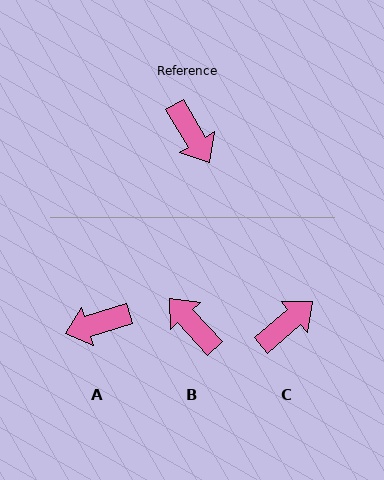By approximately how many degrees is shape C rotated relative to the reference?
Approximately 99 degrees counter-clockwise.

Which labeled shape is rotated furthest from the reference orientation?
B, about 169 degrees away.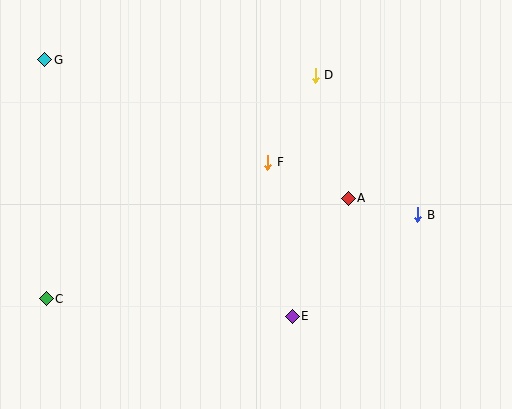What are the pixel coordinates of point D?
Point D is at (315, 75).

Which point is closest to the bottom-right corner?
Point B is closest to the bottom-right corner.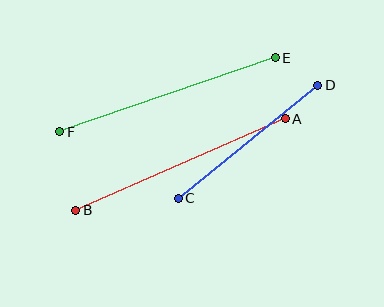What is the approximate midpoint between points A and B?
The midpoint is at approximately (181, 164) pixels.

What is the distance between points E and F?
The distance is approximately 228 pixels.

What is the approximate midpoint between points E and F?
The midpoint is at approximately (168, 95) pixels.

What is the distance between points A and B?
The distance is approximately 228 pixels.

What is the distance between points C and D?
The distance is approximately 180 pixels.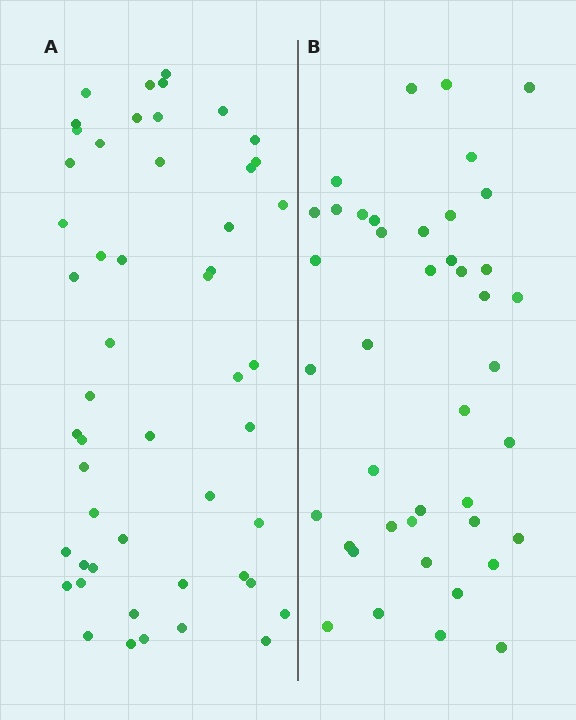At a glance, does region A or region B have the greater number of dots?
Region A (the left region) has more dots.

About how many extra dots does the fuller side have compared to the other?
Region A has roughly 8 or so more dots than region B.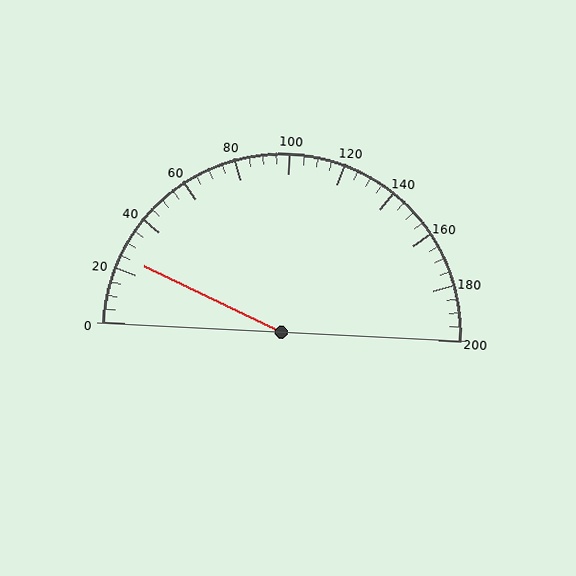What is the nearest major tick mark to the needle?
The nearest major tick mark is 20.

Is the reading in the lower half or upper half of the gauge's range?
The reading is in the lower half of the range (0 to 200).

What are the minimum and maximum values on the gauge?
The gauge ranges from 0 to 200.